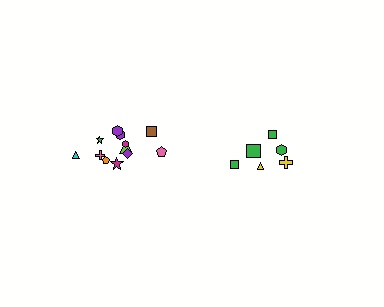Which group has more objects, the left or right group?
The left group.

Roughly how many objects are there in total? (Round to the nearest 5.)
Roughly 20 objects in total.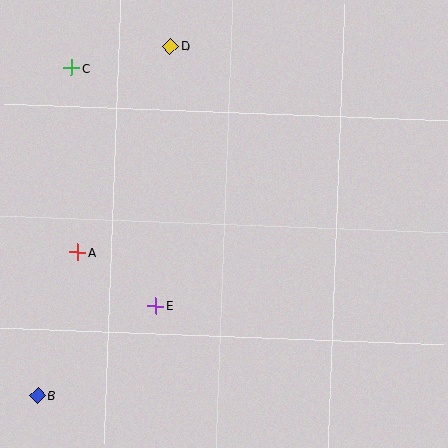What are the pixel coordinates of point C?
Point C is at (72, 68).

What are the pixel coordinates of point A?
Point A is at (77, 252).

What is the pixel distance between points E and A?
The distance between E and A is 95 pixels.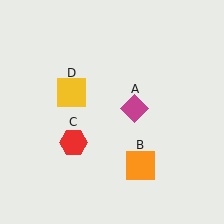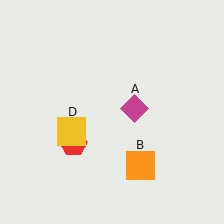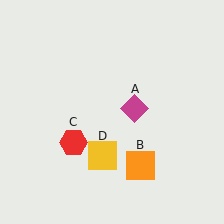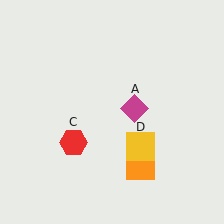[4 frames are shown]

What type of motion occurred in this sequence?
The yellow square (object D) rotated counterclockwise around the center of the scene.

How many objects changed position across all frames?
1 object changed position: yellow square (object D).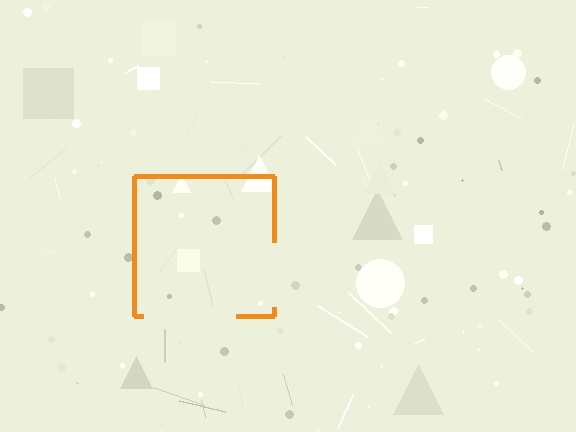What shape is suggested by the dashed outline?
The dashed outline suggests a square.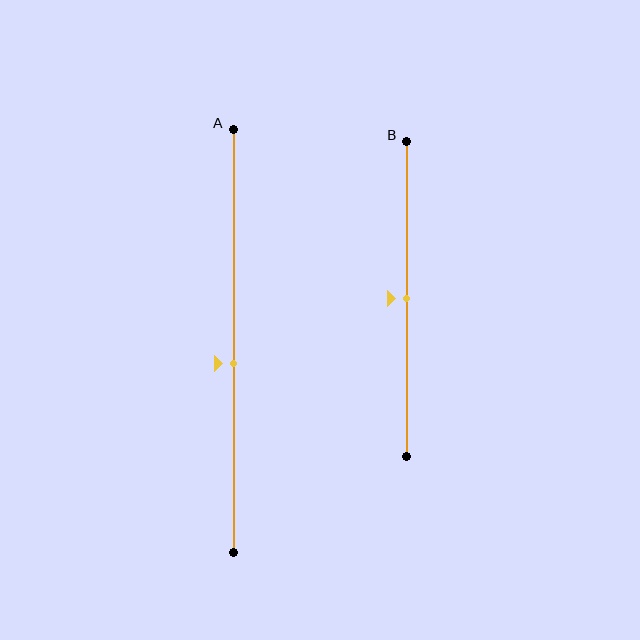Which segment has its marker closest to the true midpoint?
Segment B has its marker closest to the true midpoint.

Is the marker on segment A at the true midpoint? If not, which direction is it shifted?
No, the marker on segment A is shifted downward by about 5% of the segment length.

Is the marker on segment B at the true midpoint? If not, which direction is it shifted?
Yes, the marker on segment B is at the true midpoint.